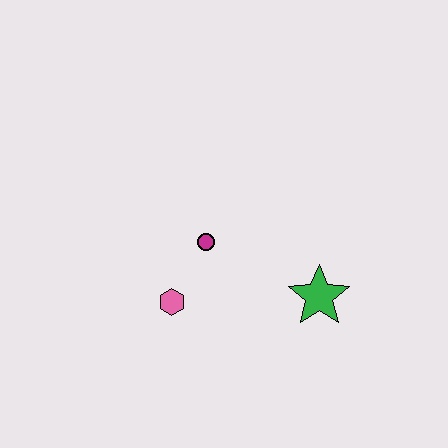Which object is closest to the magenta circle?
The pink hexagon is closest to the magenta circle.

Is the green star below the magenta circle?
Yes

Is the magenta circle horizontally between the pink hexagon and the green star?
Yes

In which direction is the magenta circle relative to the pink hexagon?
The magenta circle is above the pink hexagon.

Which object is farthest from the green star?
The pink hexagon is farthest from the green star.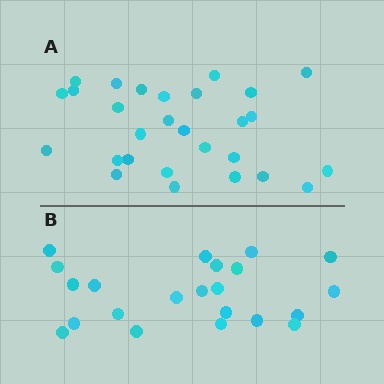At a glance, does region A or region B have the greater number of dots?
Region A (the top region) has more dots.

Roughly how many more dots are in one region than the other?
Region A has about 6 more dots than region B.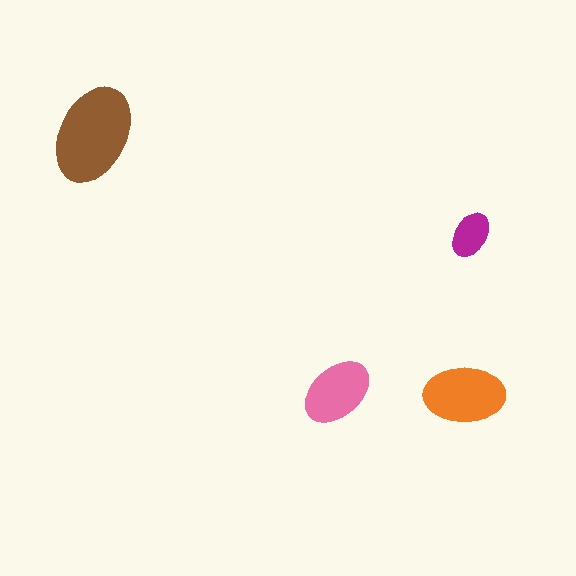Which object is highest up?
The brown ellipse is topmost.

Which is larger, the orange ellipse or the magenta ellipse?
The orange one.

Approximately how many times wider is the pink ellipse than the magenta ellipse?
About 1.5 times wider.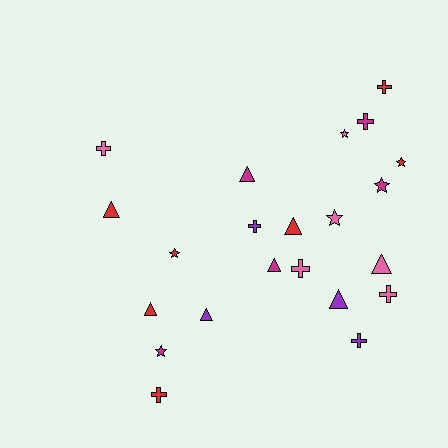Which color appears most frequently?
Red, with 7 objects.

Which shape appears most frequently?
Triangle, with 8 objects.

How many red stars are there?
There are 2 red stars.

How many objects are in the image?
There are 22 objects.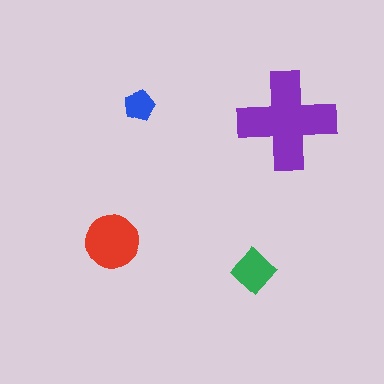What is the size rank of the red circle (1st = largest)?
2nd.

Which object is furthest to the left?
The red circle is leftmost.